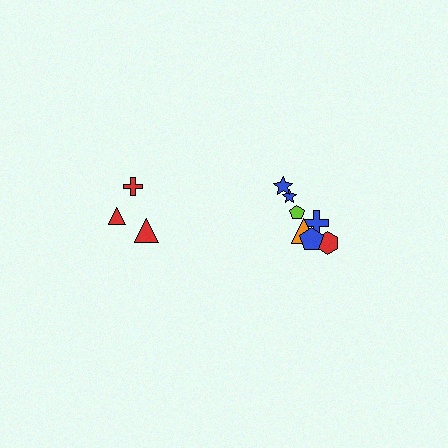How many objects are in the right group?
There are 7 objects.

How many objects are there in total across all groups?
There are 10 objects.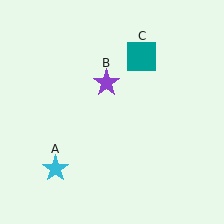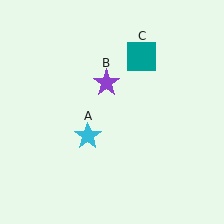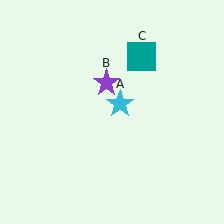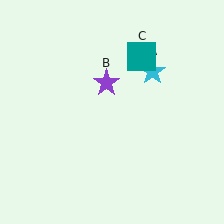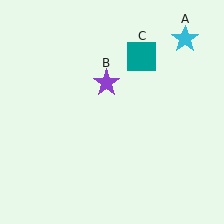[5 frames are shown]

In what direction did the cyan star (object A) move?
The cyan star (object A) moved up and to the right.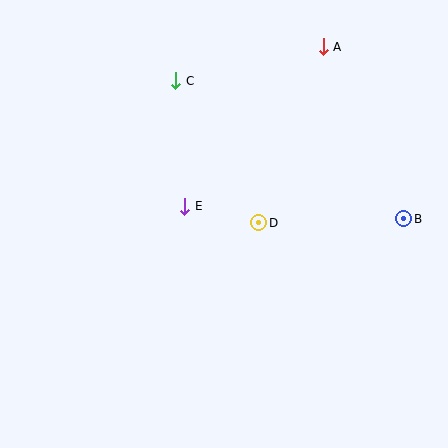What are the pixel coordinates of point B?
Point B is at (404, 219).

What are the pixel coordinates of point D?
Point D is at (259, 223).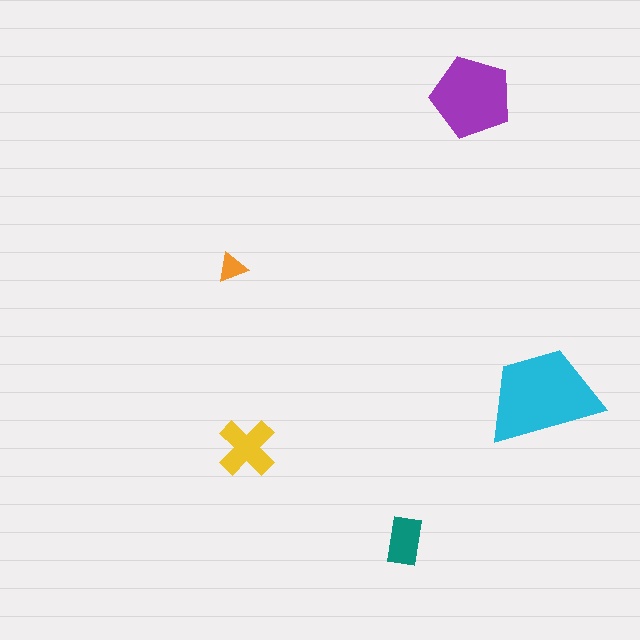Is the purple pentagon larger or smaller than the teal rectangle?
Larger.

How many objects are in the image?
There are 5 objects in the image.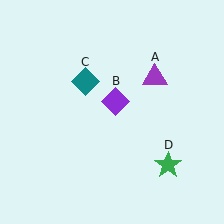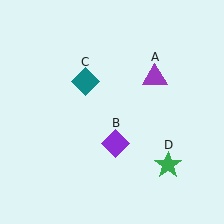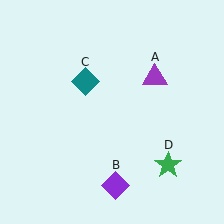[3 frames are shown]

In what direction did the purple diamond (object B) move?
The purple diamond (object B) moved down.